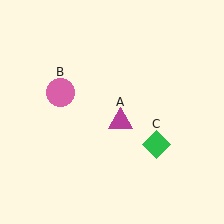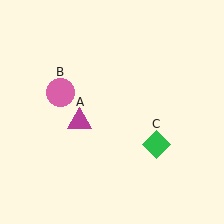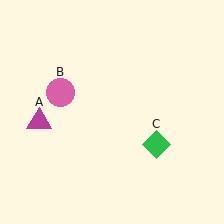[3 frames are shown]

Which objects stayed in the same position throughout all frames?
Pink circle (object B) and green diamond (object C) remained stationary.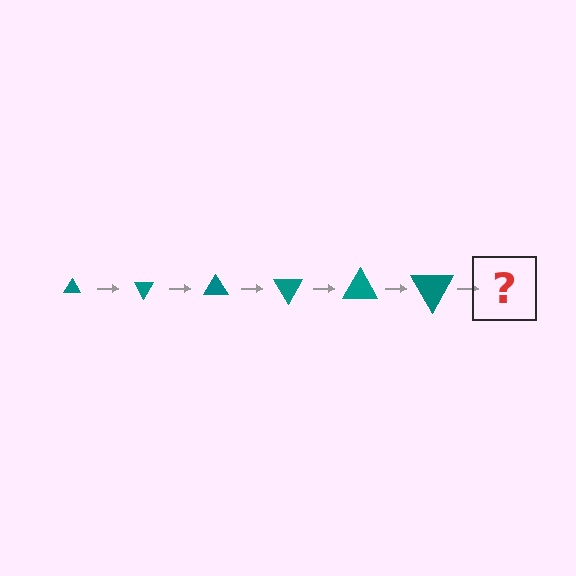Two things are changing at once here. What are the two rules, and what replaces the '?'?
The two rules are that the triangle grows larger each step and it rotates 60 degrees each step. The '?' should be a triangle, larger than the previous one and rotated 360 degrees from the start.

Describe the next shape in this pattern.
It should be a triangle, larger than the previous one and rotated 360 degrees from the start.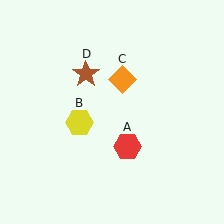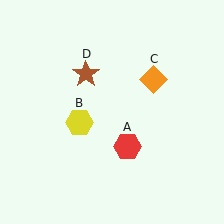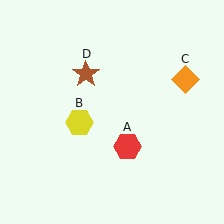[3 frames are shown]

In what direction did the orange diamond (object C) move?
The orange diamond (object C) moved right.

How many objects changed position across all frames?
1 object changed position: orange diamond (object C).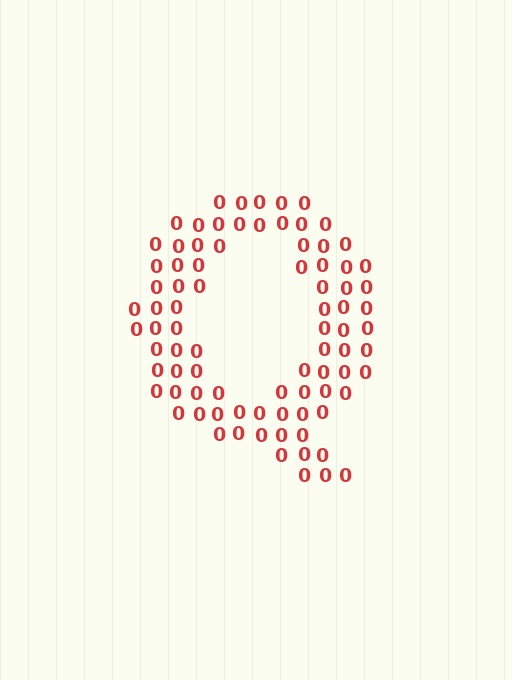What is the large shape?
The large shape is the letter Q.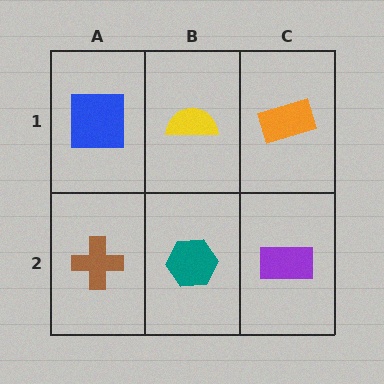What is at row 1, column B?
A yellow semicircle.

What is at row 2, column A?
A brown cross.